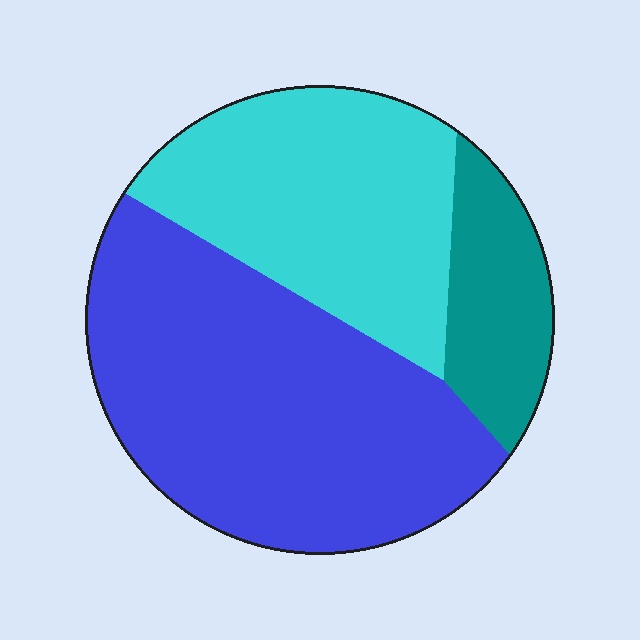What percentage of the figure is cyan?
Cyan covers around 35% of the figure.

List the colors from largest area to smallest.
From largest to smallest: blue, cyan, teal.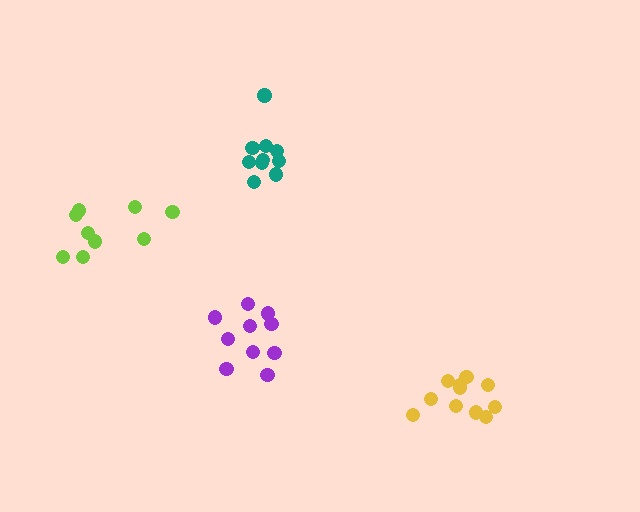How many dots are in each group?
Group 1: 10 dots, Group 2: 11 dots, Group 3: 9 dots, Group 4: 10 dots (40 total).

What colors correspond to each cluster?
The clusters are colored: purple, yellow, lime, teal.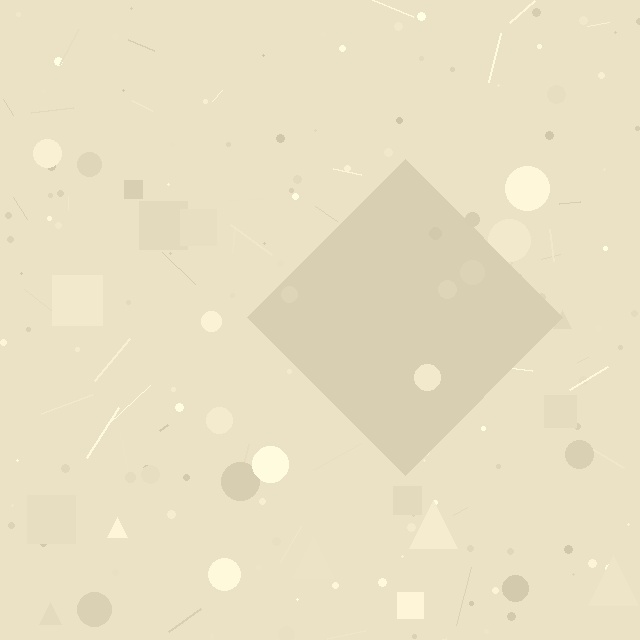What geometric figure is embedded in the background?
A diamond is embedded in the background.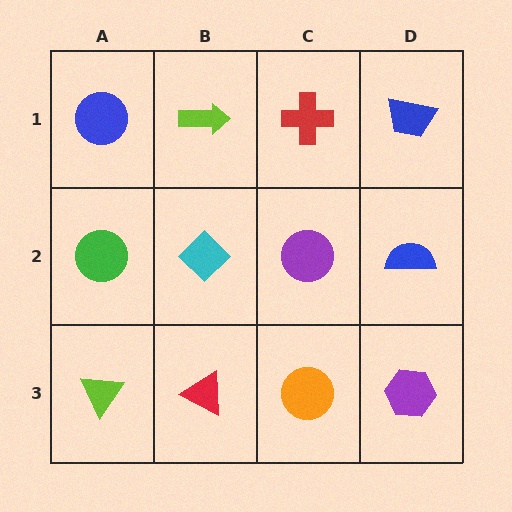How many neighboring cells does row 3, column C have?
3.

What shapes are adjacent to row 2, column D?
A blue trapezoid (row 1, column D), a purple hexagon (row 3, column D), a purple circle (row 2, column C).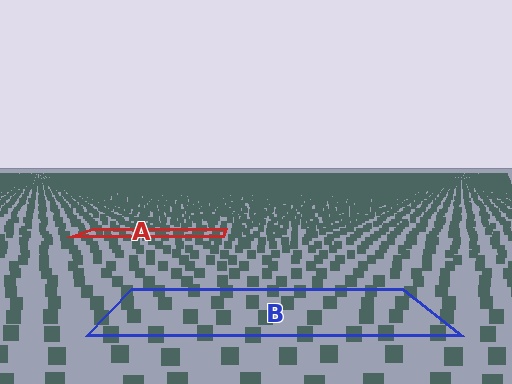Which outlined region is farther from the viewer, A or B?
Region A is farther from the viewer — the texture elements inside it appear smaller and more densely packed.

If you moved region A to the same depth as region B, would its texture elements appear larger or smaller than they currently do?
They would appear larger. At a closer depth, the same texture elements are projected at a bigger on-screen size.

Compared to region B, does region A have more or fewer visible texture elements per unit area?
Region A has more texture elements per unit area — they are packed more densely because it is farther away.